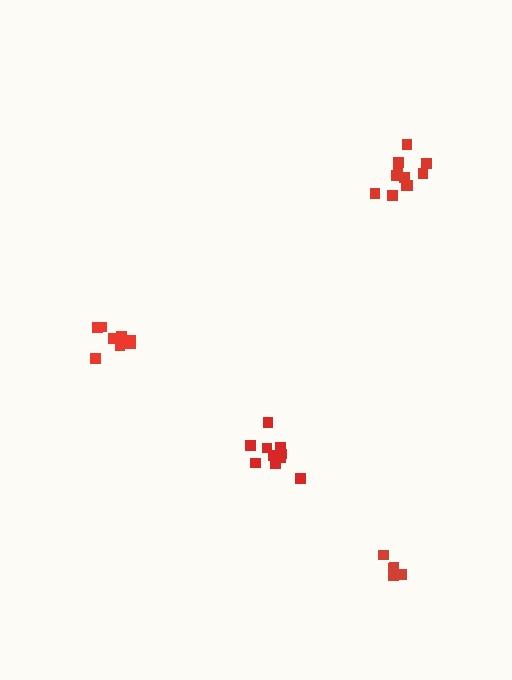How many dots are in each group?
Group 1: 10 dots, Group 2: 9 dots, Group 3: 11 dots, Group 4: 5 dots (35 total).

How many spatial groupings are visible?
There are 4 spatial groupings.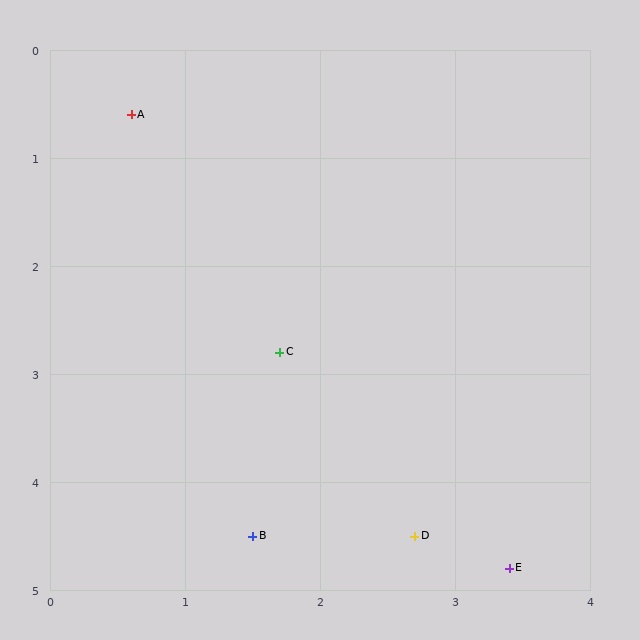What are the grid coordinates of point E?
Point E is at approximately (3.4, 4.8).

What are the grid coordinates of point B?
Point B is at approximately (1.5, 4.5).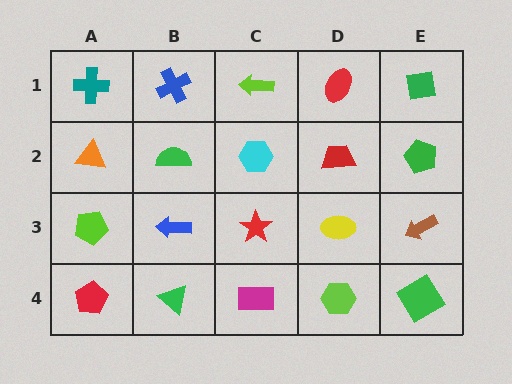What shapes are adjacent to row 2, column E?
A green square (row 1, column E), a brown arrow (row 3, column E), a red trapezoid (row 2, column D).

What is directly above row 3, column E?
A green pentagon.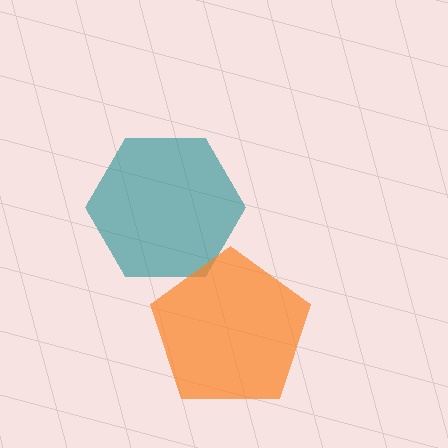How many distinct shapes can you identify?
There are 2 distinct shapes: a teal hexagon, an orange pentagon.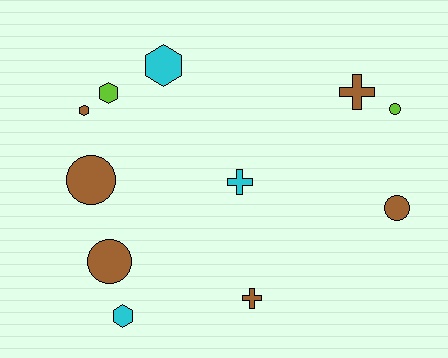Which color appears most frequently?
Brown, with 6 objects.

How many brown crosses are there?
There are 2 brown crosses.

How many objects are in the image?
There are 11 objects.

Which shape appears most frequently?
Circle, with 4 objects.